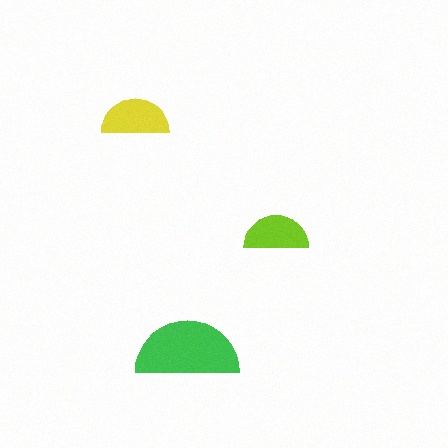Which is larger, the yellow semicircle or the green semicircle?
The green one.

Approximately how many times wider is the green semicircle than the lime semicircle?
About 1.5 times wider.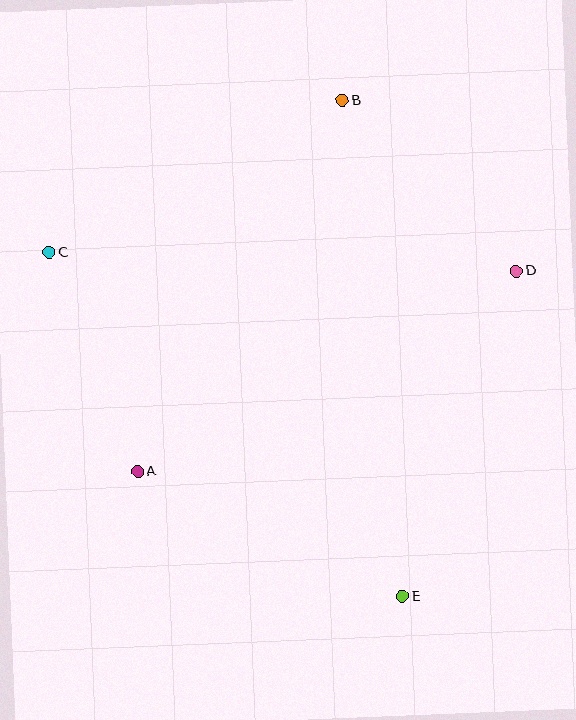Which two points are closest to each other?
Points A and C are closest to each other.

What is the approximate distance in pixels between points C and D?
The distance between C and D is approximately 468 pixels.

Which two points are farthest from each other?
Points B and E are farthest from each other.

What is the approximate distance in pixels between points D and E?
The distance between D and E is approximately 345 pixels.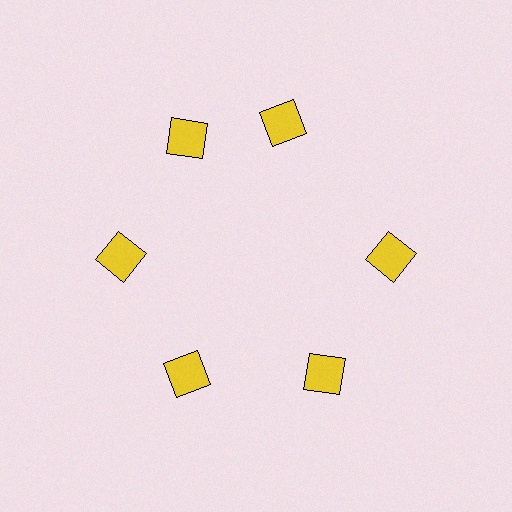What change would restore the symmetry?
The symmetry would be restored by rotating it back into even spacing with its neighbors so that all 6 squares sit at equal angles and equal distance from the center.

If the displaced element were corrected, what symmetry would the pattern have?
It would have 6-fold rotational symmetry — the pattern would map onto itself every 60 degrees.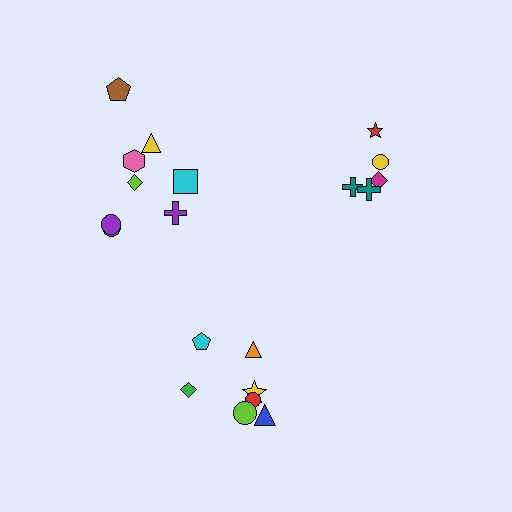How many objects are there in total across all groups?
There are 20 objects.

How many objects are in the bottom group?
There are 7 objects.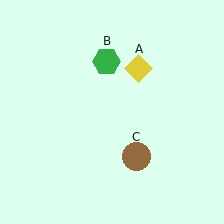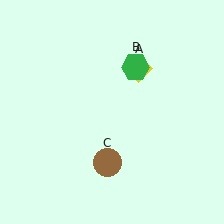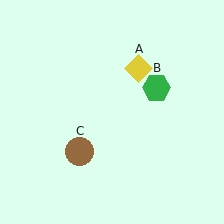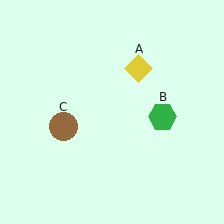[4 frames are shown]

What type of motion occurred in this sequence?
The green hexagon (object B), brown circle (object C) rotated clockwise around the center of the scene.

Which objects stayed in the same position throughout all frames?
Yellow diamond (object A) remained stationary.